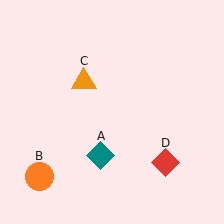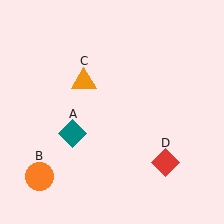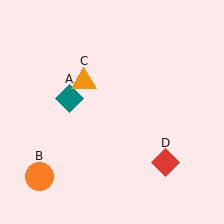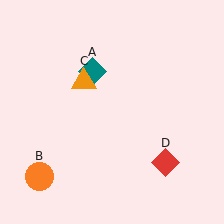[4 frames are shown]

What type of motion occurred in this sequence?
The teal diamond (object A) rotated clockwise around the center of the scene.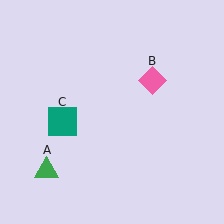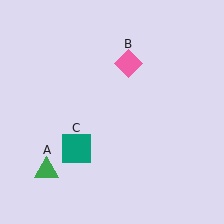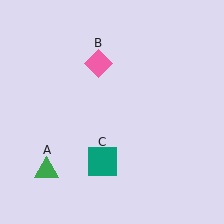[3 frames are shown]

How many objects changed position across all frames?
2 objects changed position: pink diamond (object B), teal square (object C).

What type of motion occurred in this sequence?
The pink diamond (object B), teal square (object C) rotated counterclockwise around the center of the scene.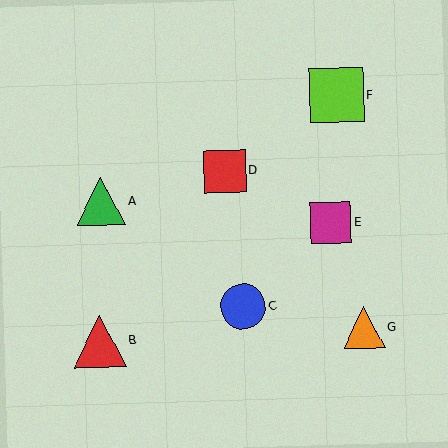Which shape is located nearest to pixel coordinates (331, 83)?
The lime square (labeled F) at (337, 95) is nearest to that location.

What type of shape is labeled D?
Shape D is a red square.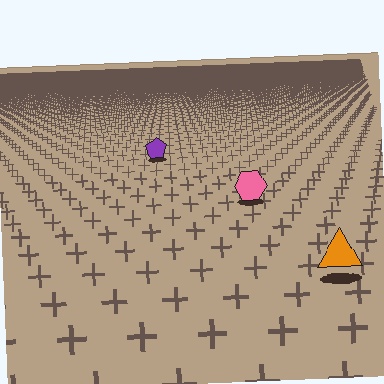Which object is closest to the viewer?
The orange triangle is closest. The texture marks near it are larger and more spread out.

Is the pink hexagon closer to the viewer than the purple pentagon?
Yes. The pink hexagon is closer — you can tell from the texture gradient: the ground texture is coarser near it.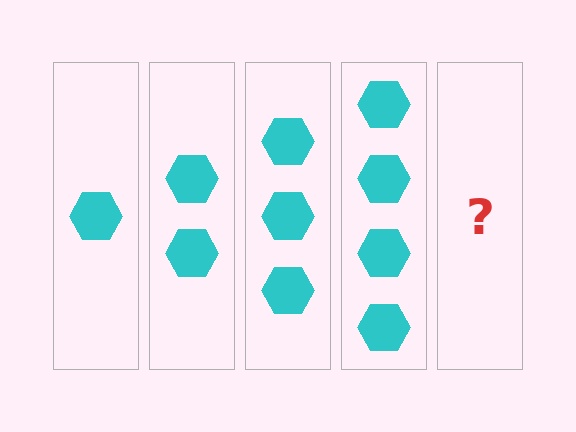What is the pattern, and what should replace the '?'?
The pattern is that each step adds one more hexagon. The '?' should be 5 hexagons.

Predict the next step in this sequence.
The next step is 5 hexagons.